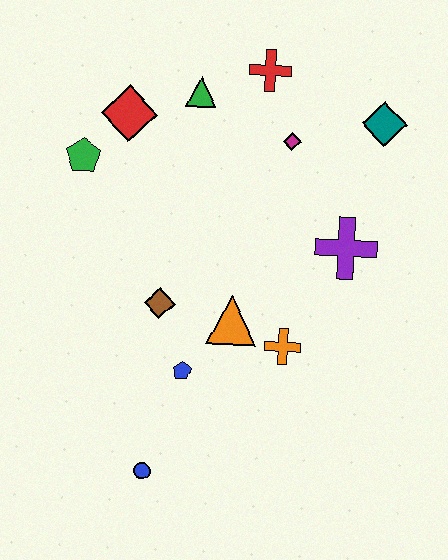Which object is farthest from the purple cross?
The blue circle is farthest from the purple cross.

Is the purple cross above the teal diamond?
No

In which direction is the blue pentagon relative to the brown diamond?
The blue pentagon is below the brown diamond.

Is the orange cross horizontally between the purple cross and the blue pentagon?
Yes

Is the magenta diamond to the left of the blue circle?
No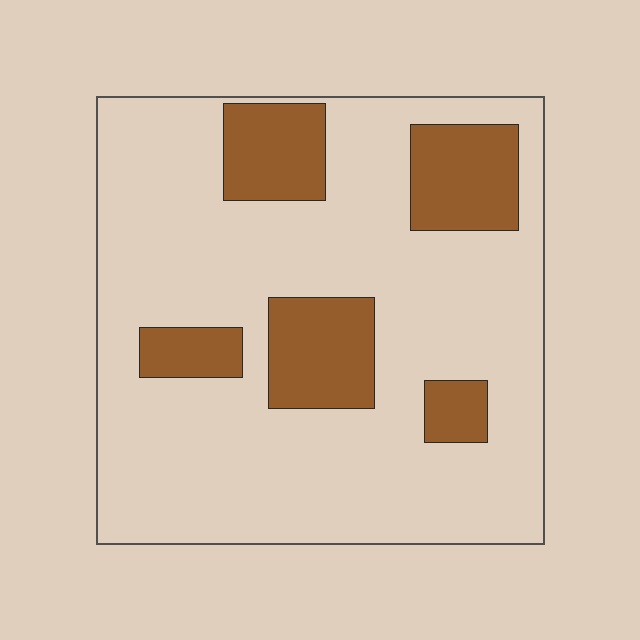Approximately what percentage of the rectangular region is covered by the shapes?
Approximately 20%.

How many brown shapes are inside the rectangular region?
5.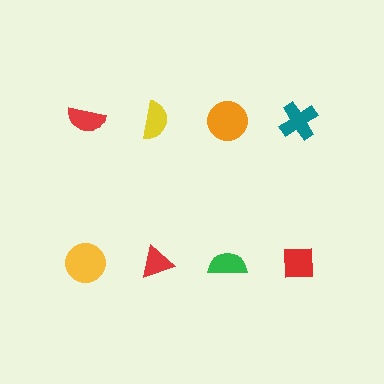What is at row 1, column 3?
An orange circle.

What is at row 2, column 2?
A red triangle.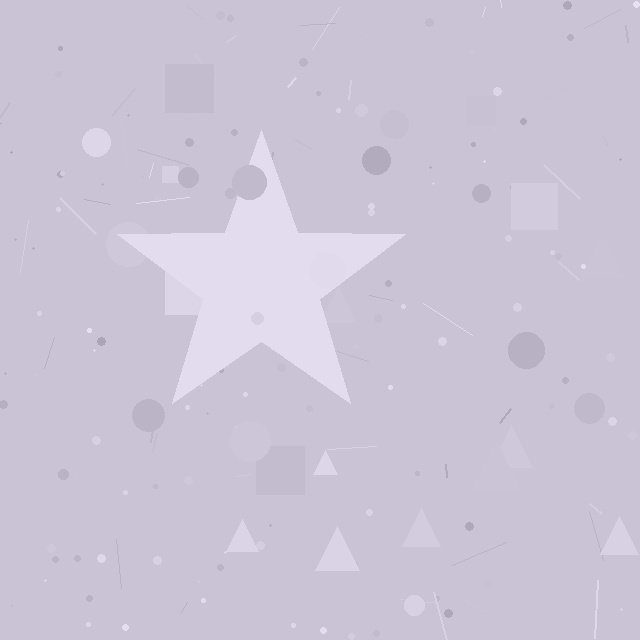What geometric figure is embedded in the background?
A star is embedded in the background.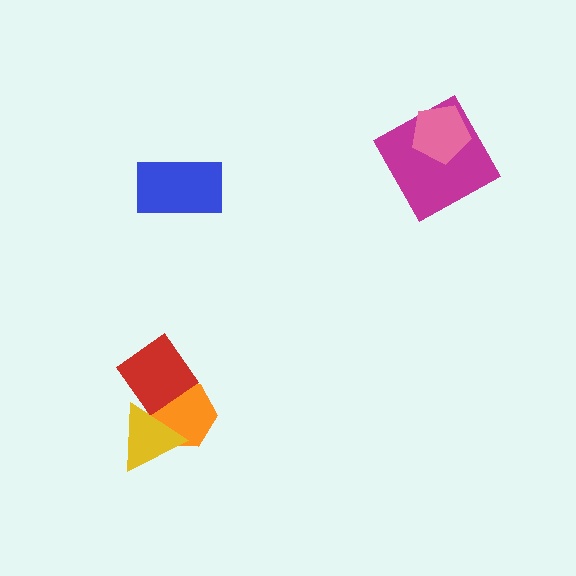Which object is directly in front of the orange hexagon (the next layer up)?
The red diamond is directly in front of the orange hexagon.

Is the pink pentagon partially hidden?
No, no other shape covers it.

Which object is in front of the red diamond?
The yellow triangle is in front of the red diamond.